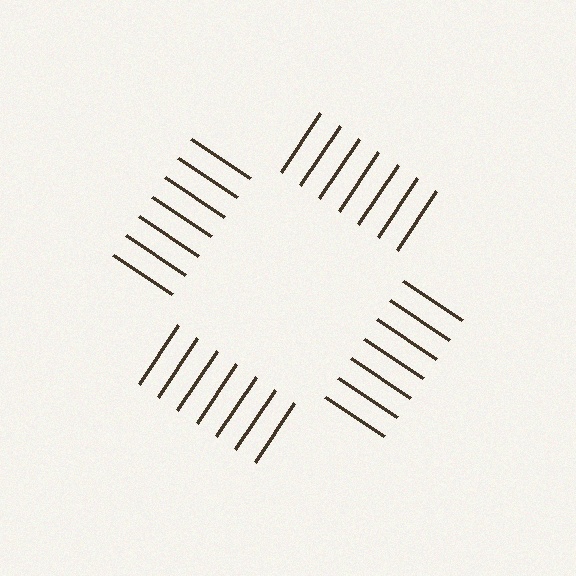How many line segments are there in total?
28 — 7 along each of the 4 edges.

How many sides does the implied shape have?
4 sides — the line-ends trace a square.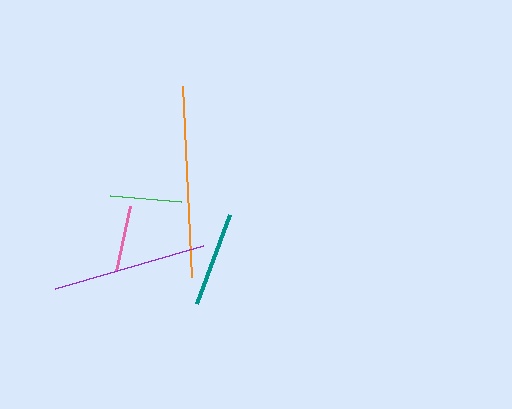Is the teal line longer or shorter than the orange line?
The orange line is longer than the teal line.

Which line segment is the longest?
The orange line is the longest at approximately 191 pixels.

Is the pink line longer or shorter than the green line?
The green line is longer than the pink line.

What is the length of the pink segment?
The pink segment is approximately 66 pixels long.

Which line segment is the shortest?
The pink line is the shortest at approximately 66 pixels.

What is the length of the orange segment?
The orange segment is approximately 191 pixels long.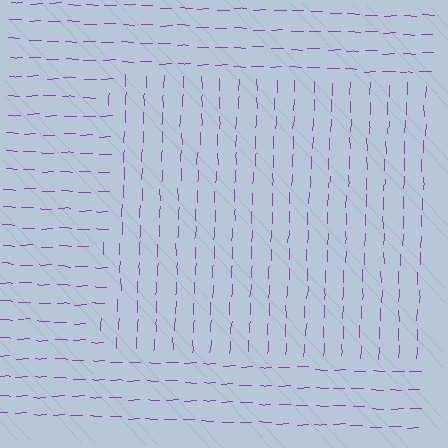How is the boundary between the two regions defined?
The boundary is defined purely by a change in line orientation (approximately 88 degrees difference). All lines are the same color and thickness.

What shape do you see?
I see a rectangle.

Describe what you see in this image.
The image is filled with small purple line segments. A rectangle region in the image has lines oriented differently from the surrounding lines, creating a visible texture boundary.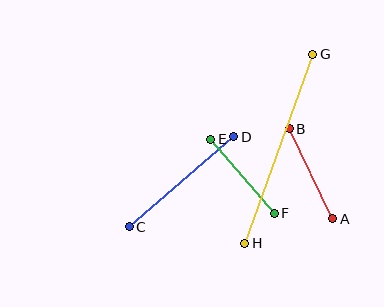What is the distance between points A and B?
The distance is approximately 100 pixels.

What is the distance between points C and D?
The distance is approximately 138 pixels.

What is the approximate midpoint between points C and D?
The midpoint is at approximately (182, 182) pixels.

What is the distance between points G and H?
The distance is approximately 201 pixels.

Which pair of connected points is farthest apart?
Points G and H are farthest apart.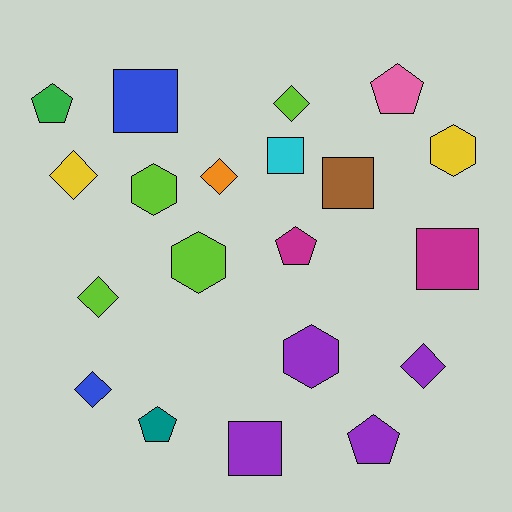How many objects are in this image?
There are 20 objects.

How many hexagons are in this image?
There are 4 hexagons.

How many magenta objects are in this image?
There are 2 magenta objects.